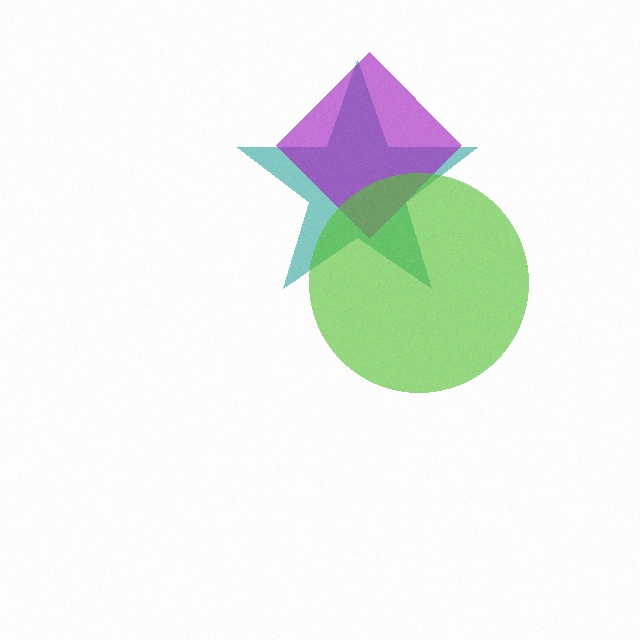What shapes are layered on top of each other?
The layered shapes are: a teal star, a purple diamond, a lime circle.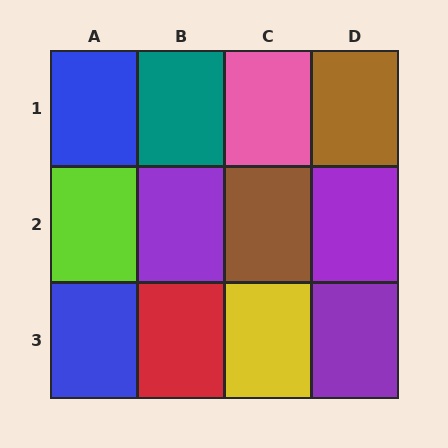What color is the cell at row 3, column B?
Red.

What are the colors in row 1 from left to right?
Blue, teal, pink, brown.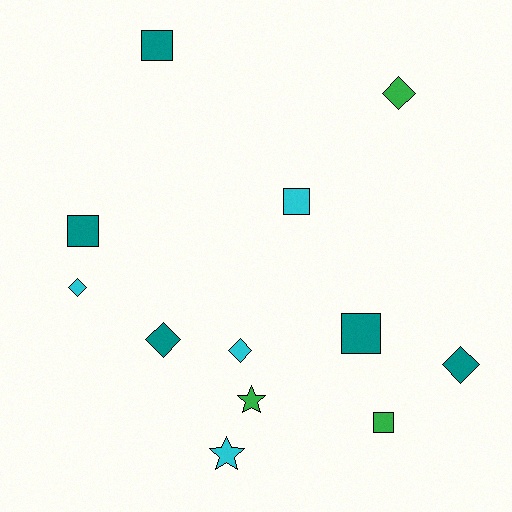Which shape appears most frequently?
Square, with 5 objects.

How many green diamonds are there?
There is 1 green diamond.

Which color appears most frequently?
Teal, with 5 objects.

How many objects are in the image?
There are 12 objects.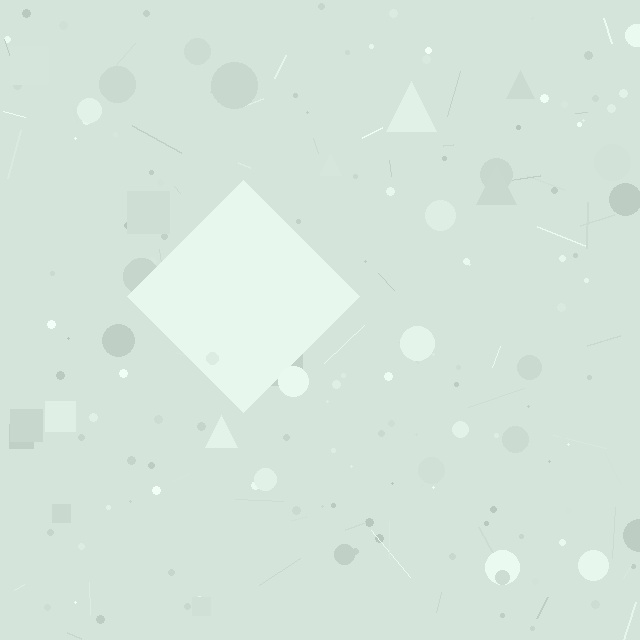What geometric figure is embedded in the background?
A diamond is embedded in the background.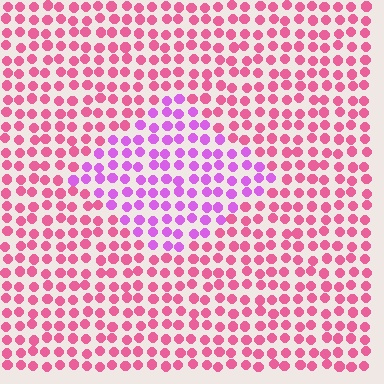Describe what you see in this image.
The image is filled with small pink elements in a uniform arrangement. A diamond-shaped region is visible where the elements are tinted to a slightly different hue, forming a subtle color boundary.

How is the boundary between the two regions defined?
The boundary is defined purely by a slight shift in hue (about 42 degrees). Spacing, size, and orientation are identical on both sides.